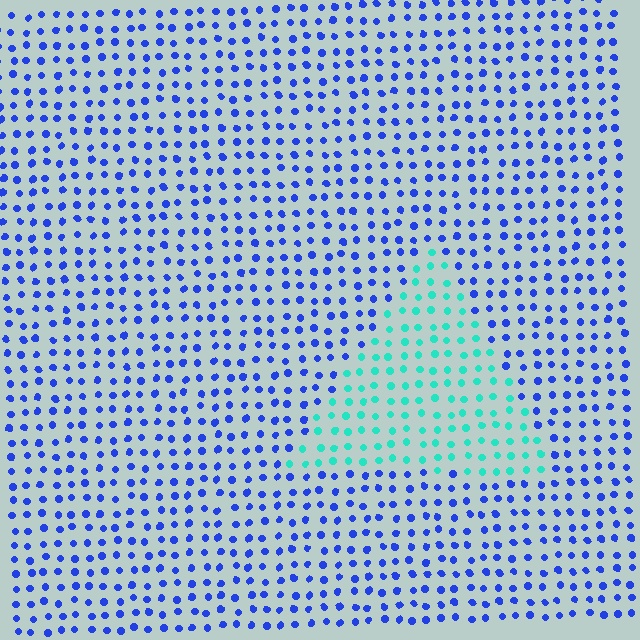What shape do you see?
I see a triangle.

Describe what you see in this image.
The image is filled with small blue elements in a uniform arrangement. A triangle-shaped region is visible where the elements are tinted to a slightly different hue, forming a subtle color boundary.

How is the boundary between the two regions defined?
The boundary is defined purely by a slight shift in hue (about 62 degrees). Spacing, size, and orientation are identical on both sides.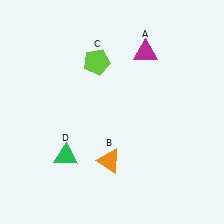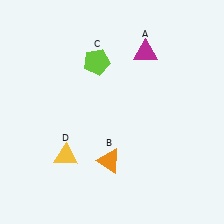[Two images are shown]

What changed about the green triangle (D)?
In Image 1, D is green. In Image 2, it changed to yellow.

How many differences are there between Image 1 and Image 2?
There is 1 difference between the two images.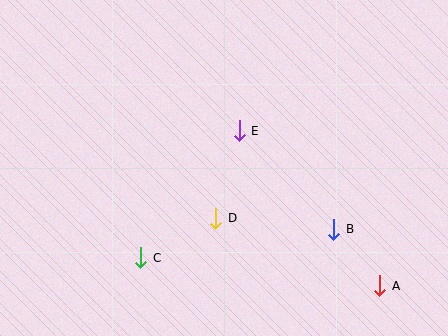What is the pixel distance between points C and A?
The distance between C and A is 241 pixels.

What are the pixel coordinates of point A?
Point A is at (380, 286).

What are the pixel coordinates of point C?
Point C is at (141, 258).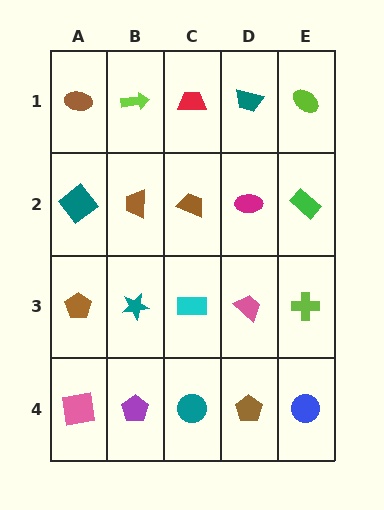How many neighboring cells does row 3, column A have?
3.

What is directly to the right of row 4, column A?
A purple pentagon.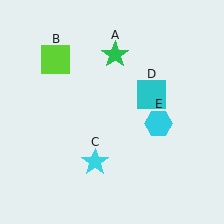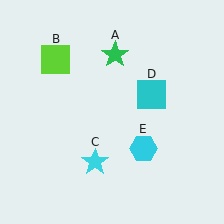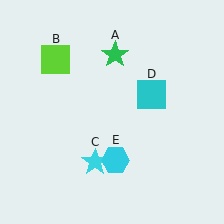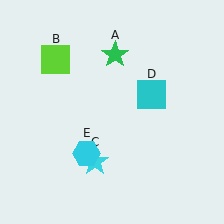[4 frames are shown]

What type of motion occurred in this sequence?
The cyan hexagon (object E) rotated clockwise around the center of the scene.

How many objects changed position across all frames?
1 object changed position: cyan hexagon (object E).